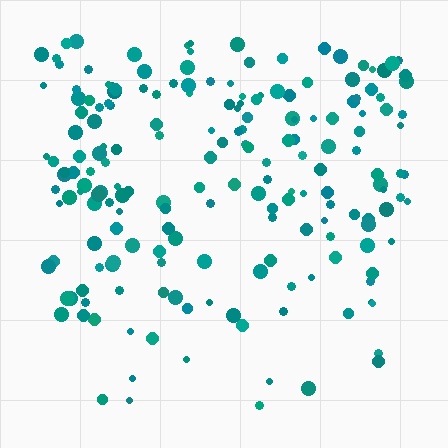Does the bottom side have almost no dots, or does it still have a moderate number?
Still a moderate number, just noticeably fewer than the top.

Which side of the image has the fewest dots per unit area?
The bottom.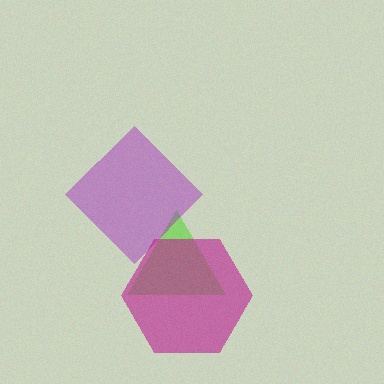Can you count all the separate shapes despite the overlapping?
Yes, there are 3 separate shapes.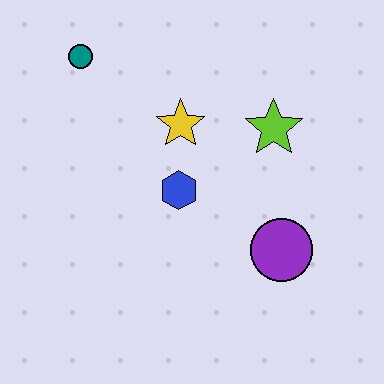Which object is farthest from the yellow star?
The purple circle is farthest from the yellow star.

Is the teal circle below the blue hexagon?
No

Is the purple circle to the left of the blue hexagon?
No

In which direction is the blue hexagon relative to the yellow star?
The blue hexagon is below the yellow star.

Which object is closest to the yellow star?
The blue hexagon is closest to the yellow star.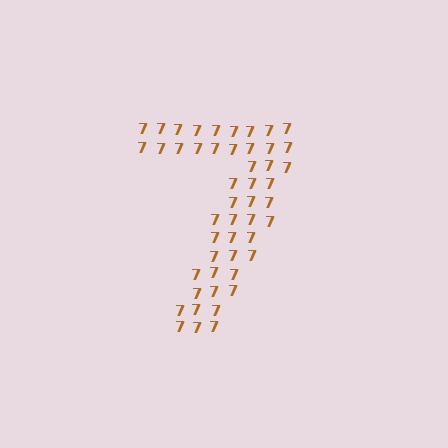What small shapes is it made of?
It is made of small digit 7's.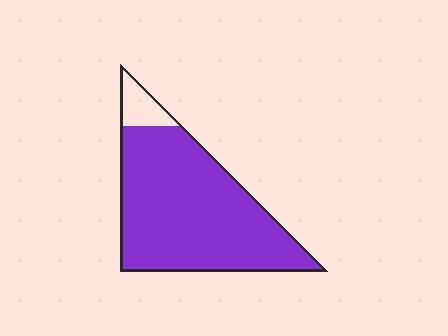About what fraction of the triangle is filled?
About nine tenths (9/10).